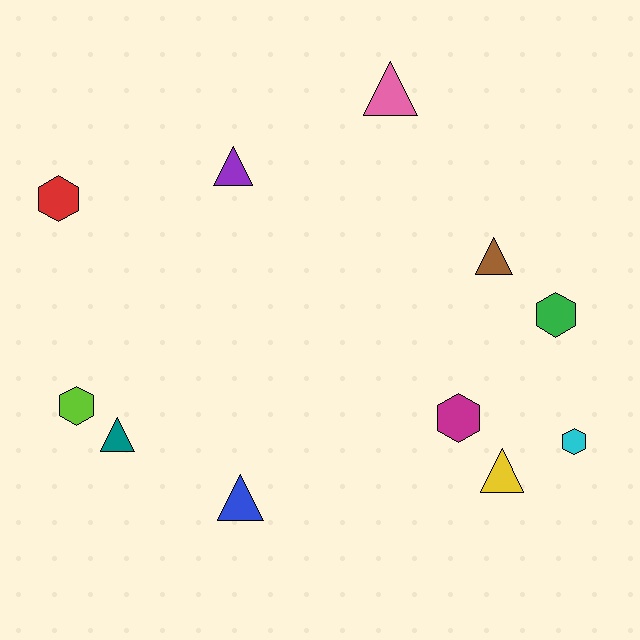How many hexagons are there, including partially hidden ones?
There are 5 hexagons.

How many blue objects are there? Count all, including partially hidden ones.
There is 1 blue object.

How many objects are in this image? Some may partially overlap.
There are 11 objects.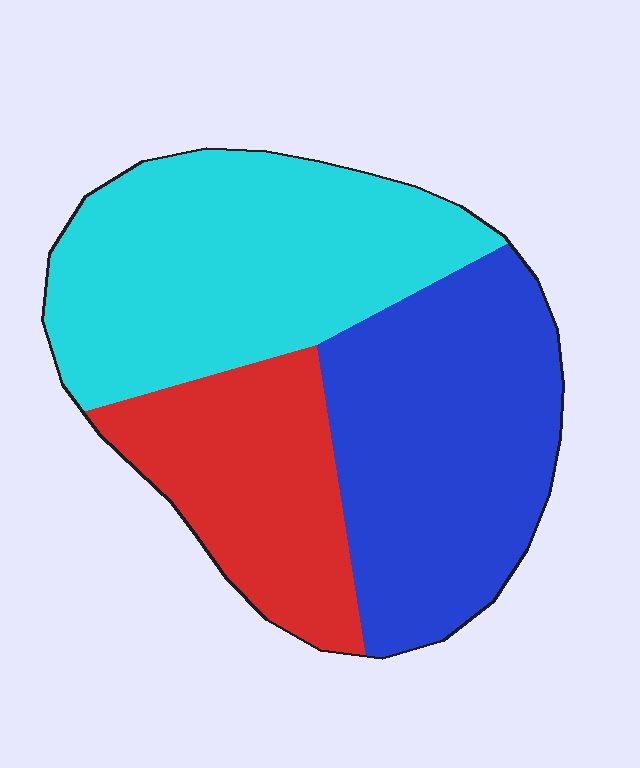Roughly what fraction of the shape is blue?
Blue takes up between a third and a half of the shape.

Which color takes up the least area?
Red, at roughly 25%.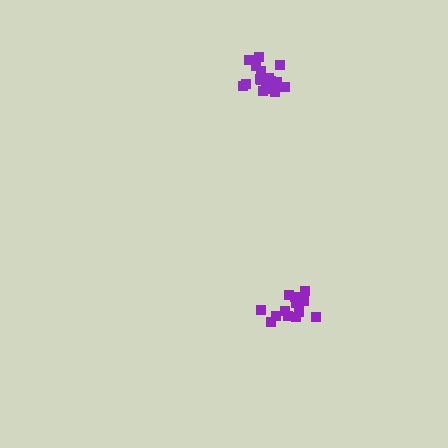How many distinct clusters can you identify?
There are 2 distinct clusters.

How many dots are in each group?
Group 1: 14 dots, Group 2: 19 dots (33 total).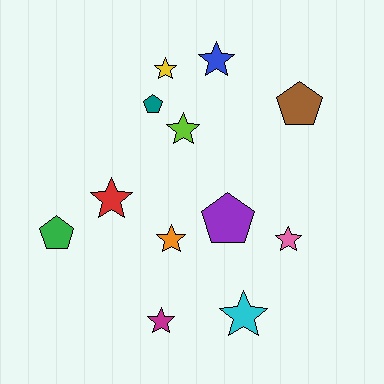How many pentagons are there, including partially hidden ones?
There are 4 pentagons.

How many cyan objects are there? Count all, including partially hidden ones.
There is 1 cyan object.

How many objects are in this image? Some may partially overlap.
There are 12 objects.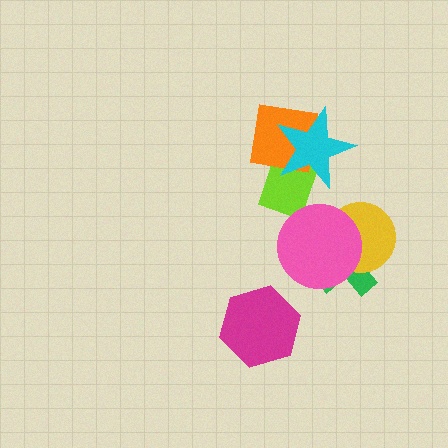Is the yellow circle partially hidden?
Yes, it is partially covered by another shape.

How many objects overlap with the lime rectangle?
2 objects overlap with the lime rectangle.